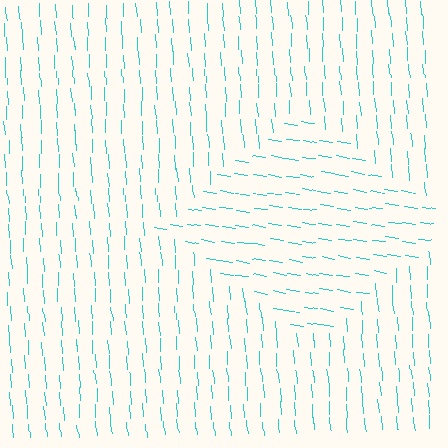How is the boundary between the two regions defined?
The boundary is defined purely by a change in line orientation (approximately 77 degrees difference). All lines are the same color and thickness.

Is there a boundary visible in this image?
Yes, there is a texture boundary formed by a change in line orientation.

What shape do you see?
I see a diamond.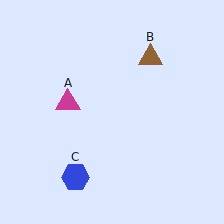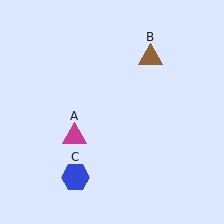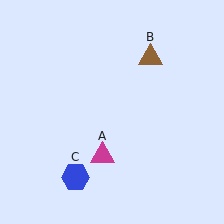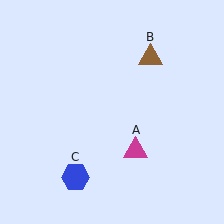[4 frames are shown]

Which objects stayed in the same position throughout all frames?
Brown triangle (object B) and blue hexagon (object C) remained stationary.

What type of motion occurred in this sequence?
The magenta triangle (object A) rotated counterclockwise around the center of the scene.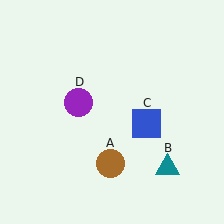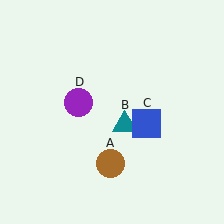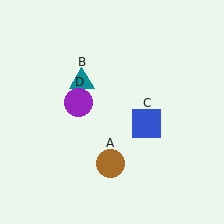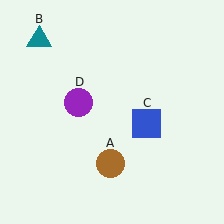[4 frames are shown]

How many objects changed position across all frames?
1 object changed position: teal triangle (object B).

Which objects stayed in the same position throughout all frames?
Brown circle (object A) and blue square (object C) and purple circle (object D) remained stationary.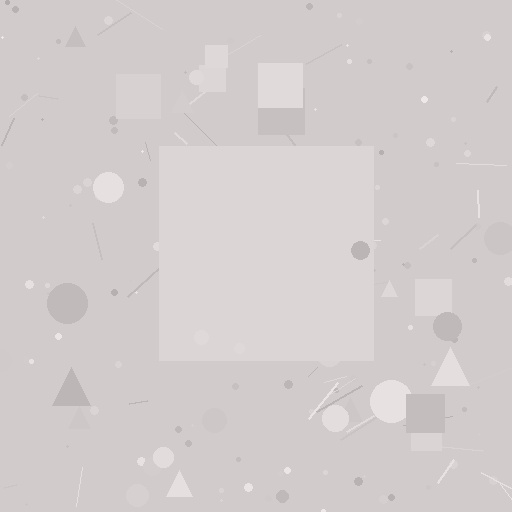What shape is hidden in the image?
A square is hidden in the image.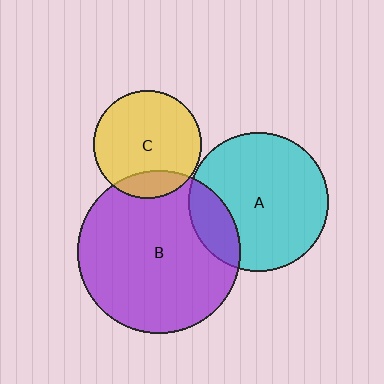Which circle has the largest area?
Circle B (purple).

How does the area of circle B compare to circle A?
Approximately 1.4 times.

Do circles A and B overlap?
Yes.